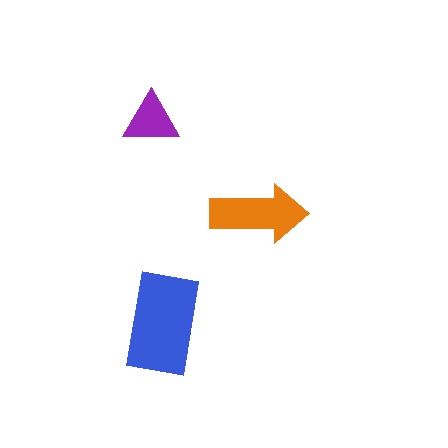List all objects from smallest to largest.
The purple triangle, the orange arrow, the blue rectangle.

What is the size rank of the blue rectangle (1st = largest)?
1st.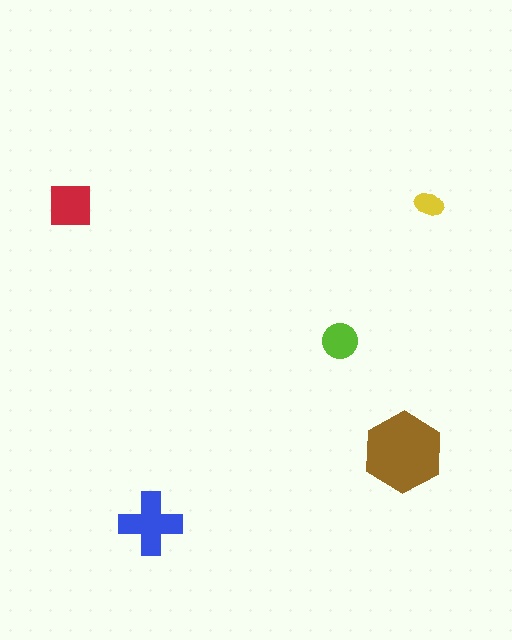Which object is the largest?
The brown hexagon.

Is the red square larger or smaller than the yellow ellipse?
Larger.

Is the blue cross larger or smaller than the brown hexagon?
Smaller.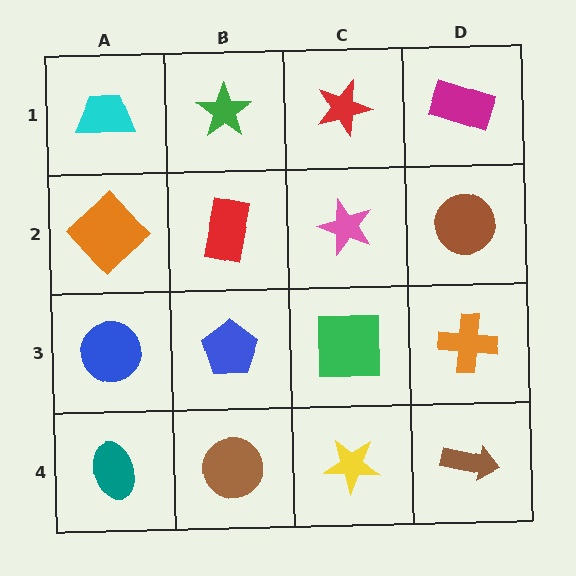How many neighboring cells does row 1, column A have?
2.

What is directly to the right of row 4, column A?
A brown circle.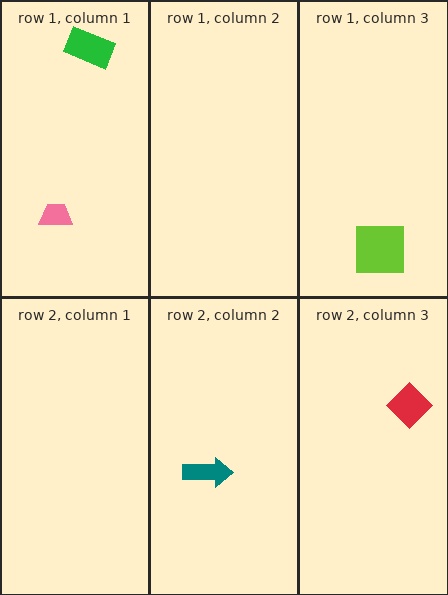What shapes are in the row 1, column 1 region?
The green rectangle, the pink trapezoid.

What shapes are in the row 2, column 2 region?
The teal arrow.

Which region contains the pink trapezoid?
The row 1, column 1 region.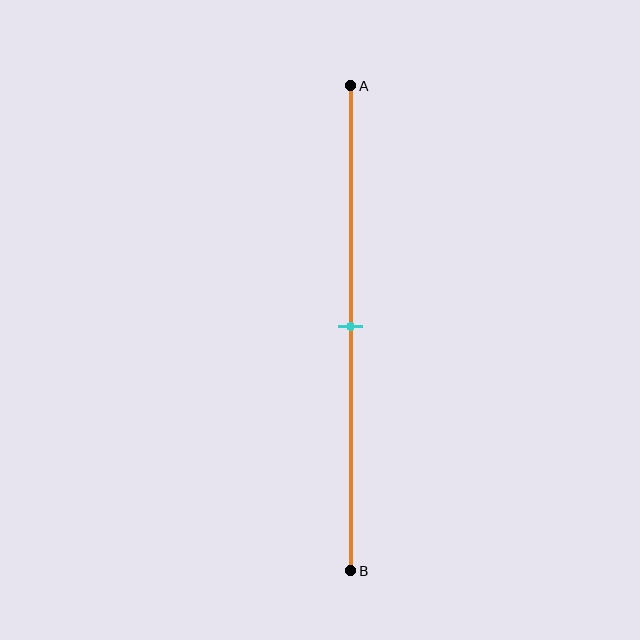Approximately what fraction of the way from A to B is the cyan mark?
The cyan mark is approximately 50% of the way from A to B.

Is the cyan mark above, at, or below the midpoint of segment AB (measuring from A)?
The cyan mark is approximately at the midpoint of segment AB.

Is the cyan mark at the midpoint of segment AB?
Yes, the mark is approximately at the midpoint.